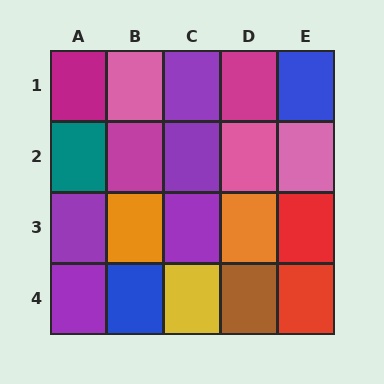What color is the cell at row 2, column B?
Magenta.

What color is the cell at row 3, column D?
Orange.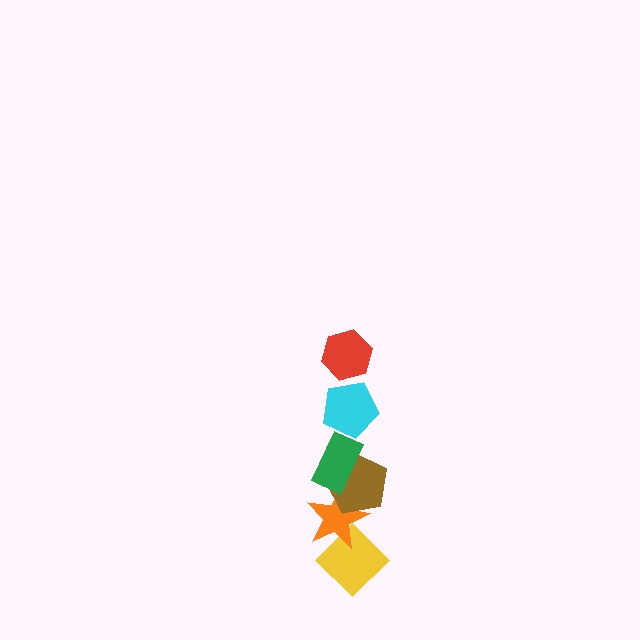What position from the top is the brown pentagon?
The brown pentagon is 4th from the top.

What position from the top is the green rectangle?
The green rectangle is 3rd from the top.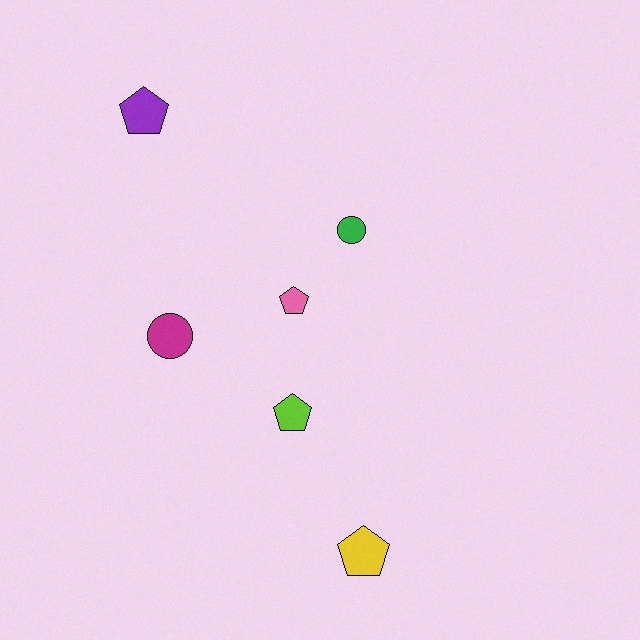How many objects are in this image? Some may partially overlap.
There are 6 objects.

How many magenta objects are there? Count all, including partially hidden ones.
There is 1 magenta object.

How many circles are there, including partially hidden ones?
There are 2 circles.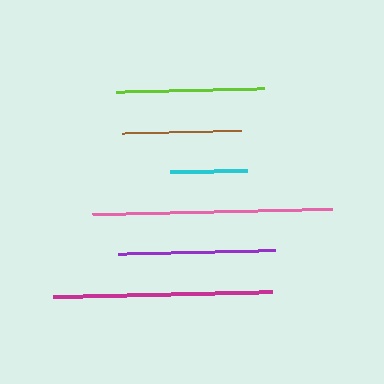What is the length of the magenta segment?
The magenta segment is approximately 219 pixels long.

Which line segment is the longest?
The pink line is the longest at approximately 240 pixels.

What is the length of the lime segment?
The lime segment is approximately 148 pixels long.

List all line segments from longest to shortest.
From longest to shortest: pink, magenta, purple, lime, brown, cyan.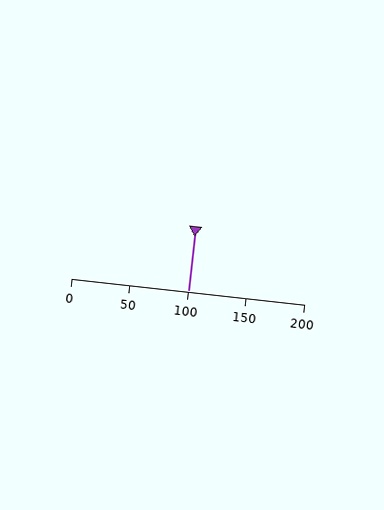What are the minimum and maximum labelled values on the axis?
The axis runs from 0 to 200.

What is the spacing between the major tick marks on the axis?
The major ticks are spaced 50 apart.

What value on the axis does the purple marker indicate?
The marker indicates approximately 100.